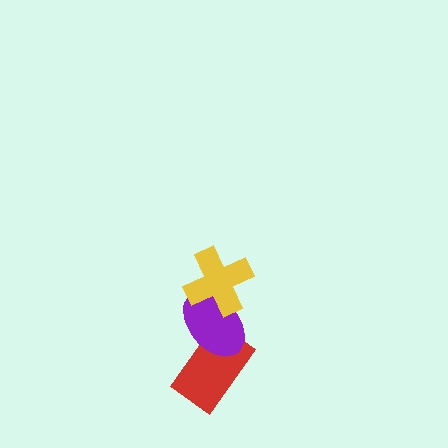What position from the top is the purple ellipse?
The purple ellipse is 2nd from the top.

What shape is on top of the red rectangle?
The purple ellipse is on top of the red rectangle.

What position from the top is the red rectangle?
The red rectangle is 3rd from the top.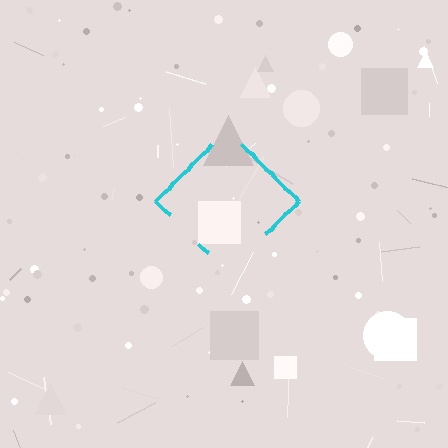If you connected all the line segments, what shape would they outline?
They would outline a diamond.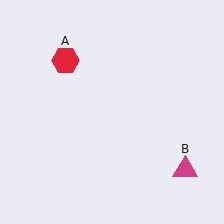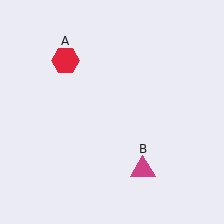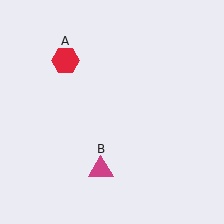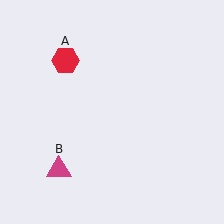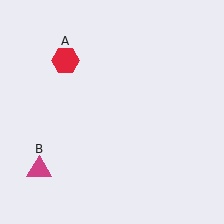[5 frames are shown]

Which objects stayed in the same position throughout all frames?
Red hexagon (object A) remained stationary.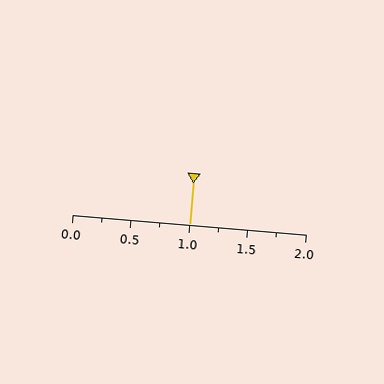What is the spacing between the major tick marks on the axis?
The major ticks are spaced 0.5 apart.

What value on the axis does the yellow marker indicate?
The marker indicates approximately 1.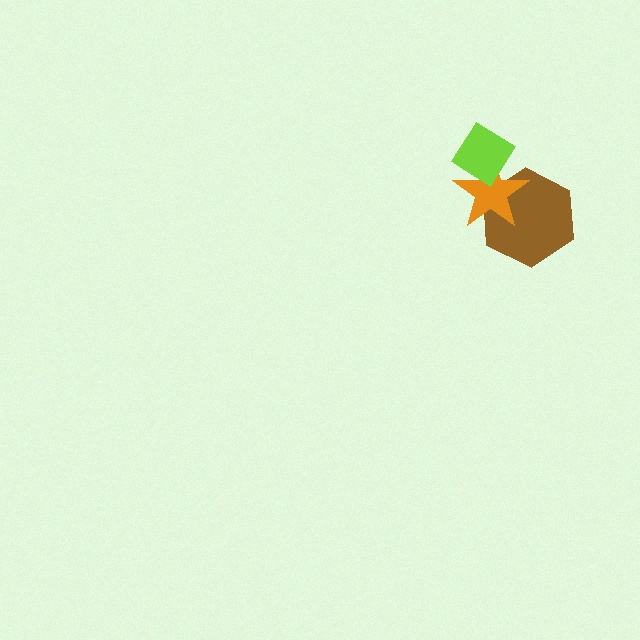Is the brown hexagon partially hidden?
Yes, it is partially covered by another shape.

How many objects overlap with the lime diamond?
1 object overlaps with the lime diamond.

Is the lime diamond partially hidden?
No, no other shape covers it.